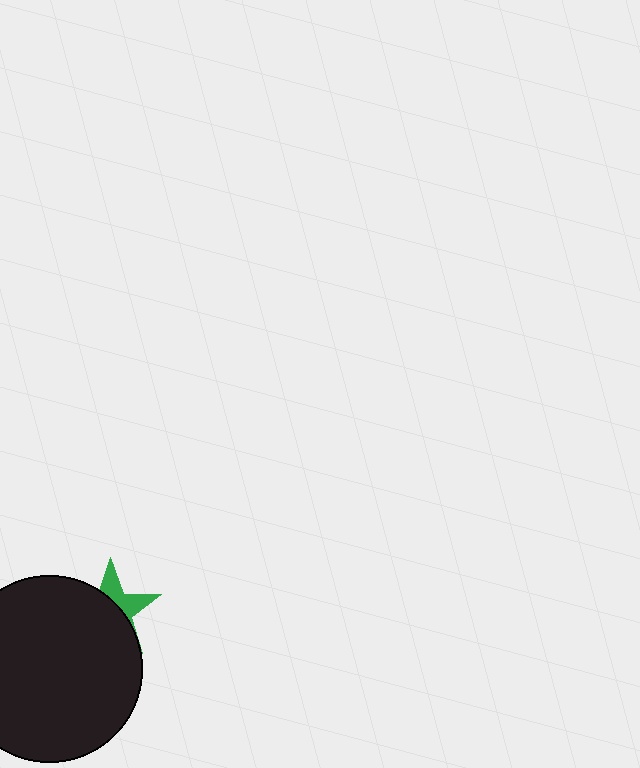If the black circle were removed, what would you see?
You would see the complete green star.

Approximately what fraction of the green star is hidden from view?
Roughly 64% of the green star is hidden behind the black circle.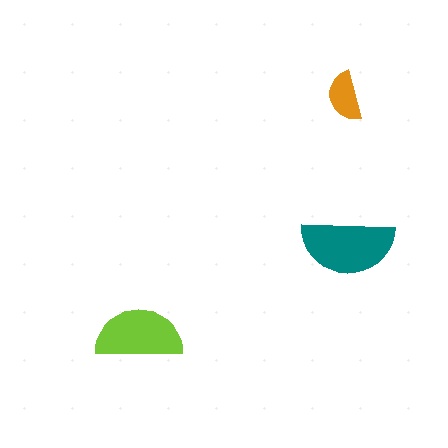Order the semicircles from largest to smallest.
the teal one, the lime one, the orange one.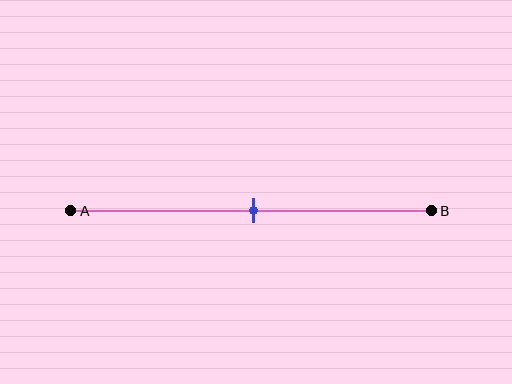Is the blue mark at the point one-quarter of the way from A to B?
No, the mark is at about 50% from A, not at the 25% one-quarter point.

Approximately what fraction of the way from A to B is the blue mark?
The blue mark is approximately 50% of the way from A to B.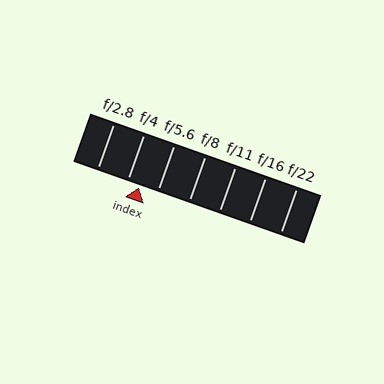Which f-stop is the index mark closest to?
The index mark is closest to f/4.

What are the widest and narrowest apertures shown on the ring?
The widest aperture shown is f/2.8 and the narrowest is f/22.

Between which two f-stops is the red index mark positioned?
The index mark is between f/4 and f/5.6.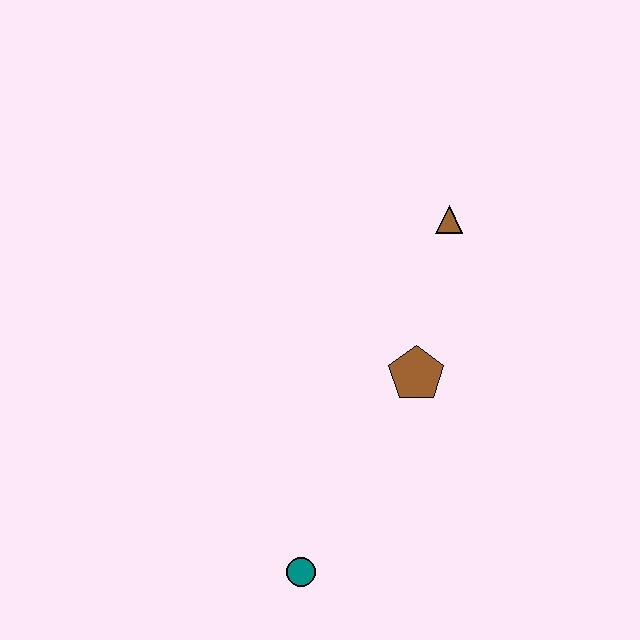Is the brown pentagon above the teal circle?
Yes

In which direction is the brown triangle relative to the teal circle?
The brown triangle is above the teal circle.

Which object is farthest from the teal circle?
The brown triangle is farthest from the teal circle.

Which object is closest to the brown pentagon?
The brown triangle is closest to the brown pentagon.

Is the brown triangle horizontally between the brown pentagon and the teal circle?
No